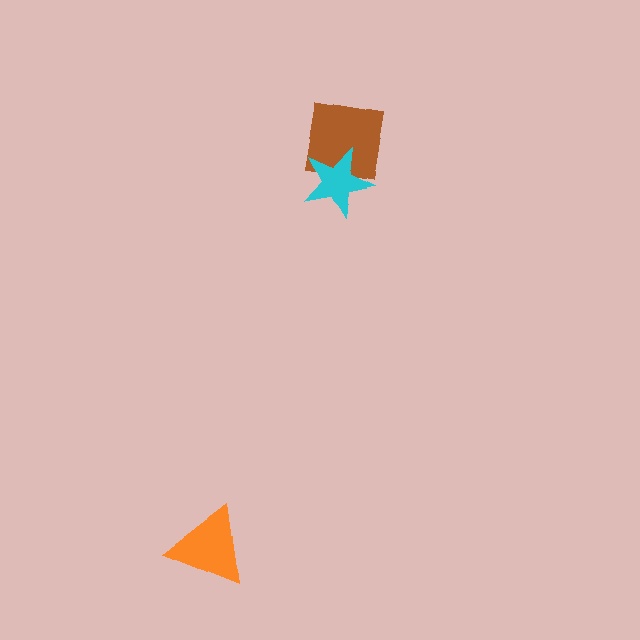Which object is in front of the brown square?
The cyan star is in front of the brown square.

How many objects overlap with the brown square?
1 object overlaps with the brown square.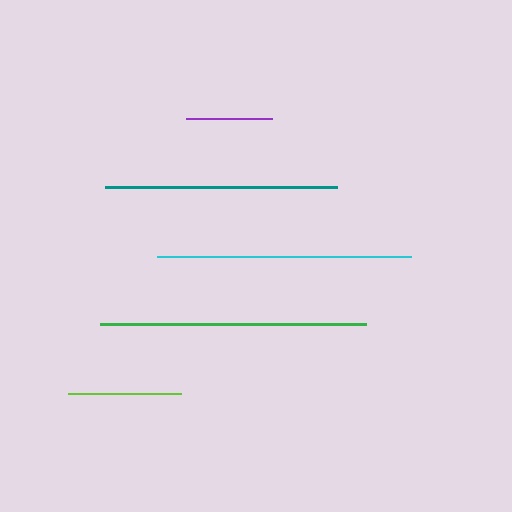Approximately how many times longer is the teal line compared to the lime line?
The teal line is approximately 2.0 times the length of the lime line.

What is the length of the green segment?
The green segment is approximately 266 pixels long.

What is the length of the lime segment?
The lime segment is approximately 114 pixels long.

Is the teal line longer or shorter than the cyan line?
The cyan line is longer than the teal line.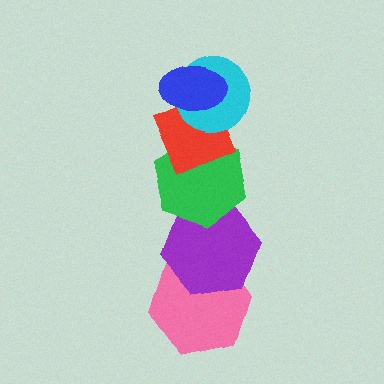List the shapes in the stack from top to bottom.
From top to bottom: the blue ellipse, the cyan circle, the red diamond, the green hexagon, the purple hexagon, the pink hexagon.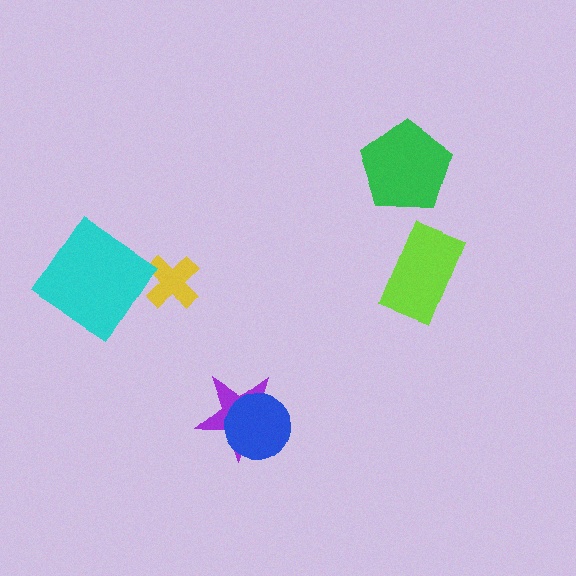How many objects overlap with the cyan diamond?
0 objects overlap with the cyan diamond.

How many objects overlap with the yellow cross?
0 objects overlap with the yellow cross.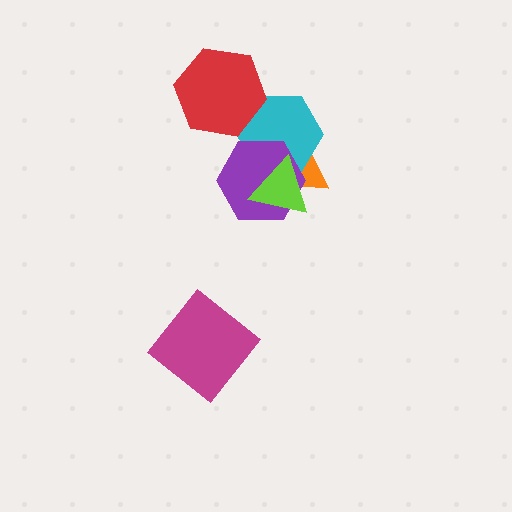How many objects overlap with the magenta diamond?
0 objects overlap with the magenta diamond.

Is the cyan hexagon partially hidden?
Yes, it is partially covered by another shape.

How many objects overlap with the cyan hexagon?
4 objects overlap with the cyan hexagon.